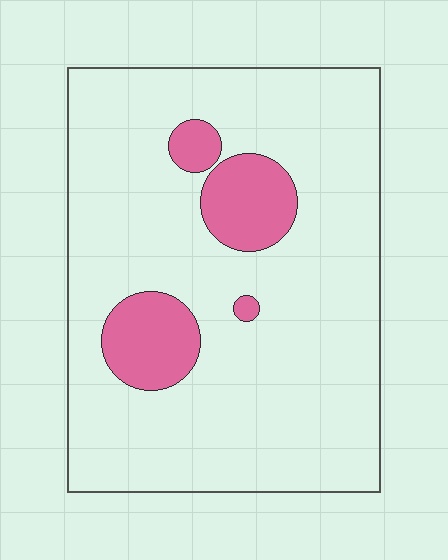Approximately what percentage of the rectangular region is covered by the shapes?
Approximately 15%.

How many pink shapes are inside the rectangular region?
4.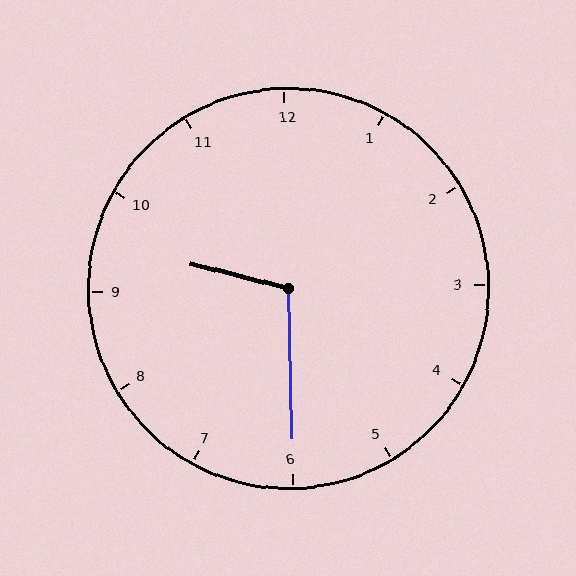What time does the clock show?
9:30.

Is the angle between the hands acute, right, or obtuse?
It is obtuse.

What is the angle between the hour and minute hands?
Approximately 105 degrees.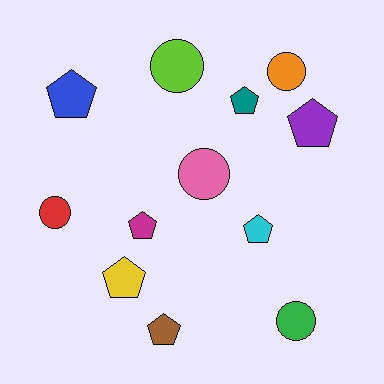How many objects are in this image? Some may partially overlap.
There are 12 objects.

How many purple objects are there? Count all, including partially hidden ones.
There is 1 purple object.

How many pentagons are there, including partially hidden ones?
There are 7 pentagons.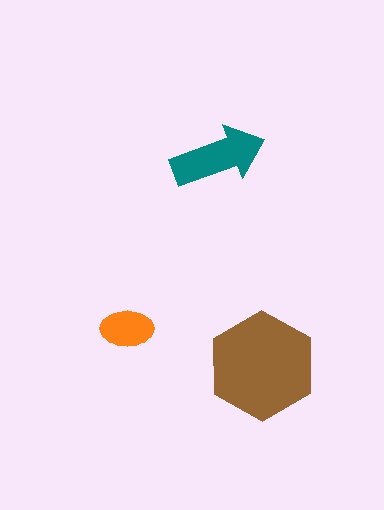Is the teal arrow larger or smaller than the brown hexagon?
Smaller.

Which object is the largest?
The brown hexagon.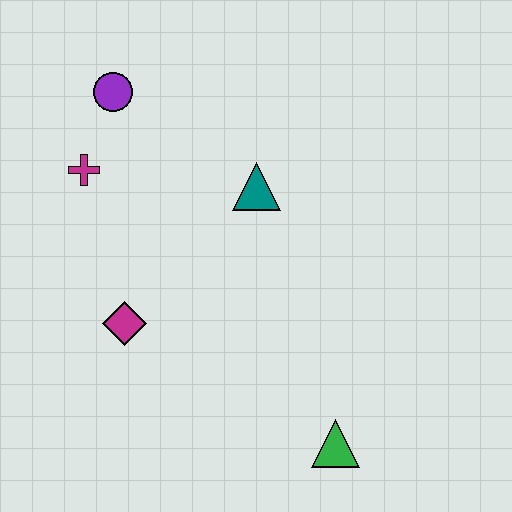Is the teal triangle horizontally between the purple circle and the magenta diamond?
No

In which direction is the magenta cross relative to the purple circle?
The magenta cross is below the purple circle.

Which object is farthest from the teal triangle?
The green triangle is farthest from the teal triangle.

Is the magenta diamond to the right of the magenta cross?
Yes